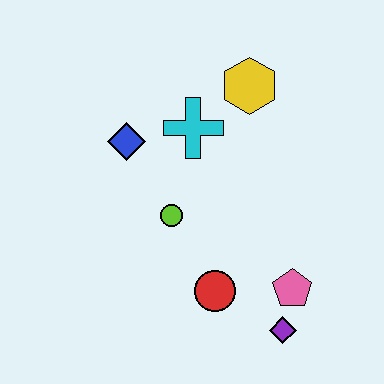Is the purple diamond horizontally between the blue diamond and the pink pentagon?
Yes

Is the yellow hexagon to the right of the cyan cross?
Yes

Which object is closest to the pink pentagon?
The purple diamond is closest to the pink pentagon.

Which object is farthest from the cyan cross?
The purple diamond is farthest from the cyan cross.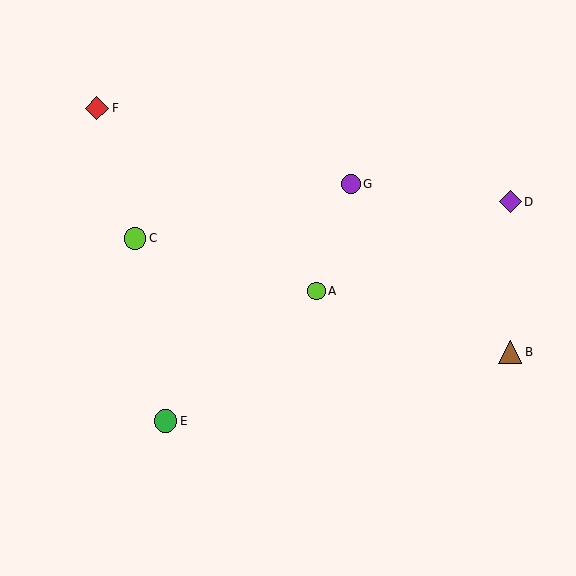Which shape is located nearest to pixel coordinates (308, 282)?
The lime circle (labeled A) at (317, 291) is nearest to that location.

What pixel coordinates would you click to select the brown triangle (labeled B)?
Click at (510, 352) to select the brown triangle B.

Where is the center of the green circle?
The center of the green circle is at (166, 421).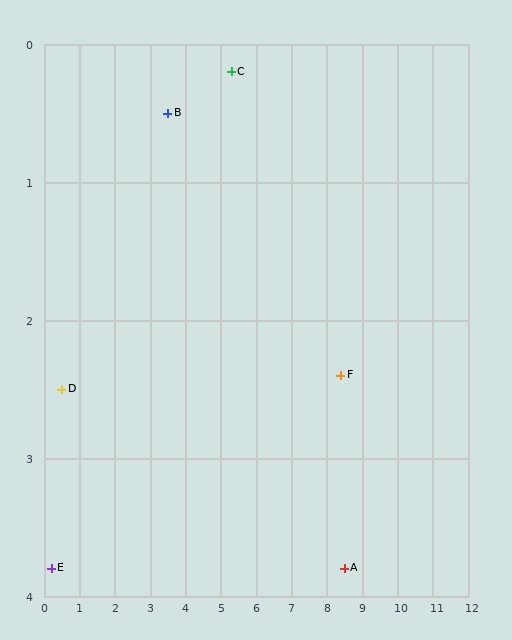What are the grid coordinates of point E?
Point E is at approximately (0.2, 3.8).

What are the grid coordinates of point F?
Point F is at approximately (8.4, 2.4).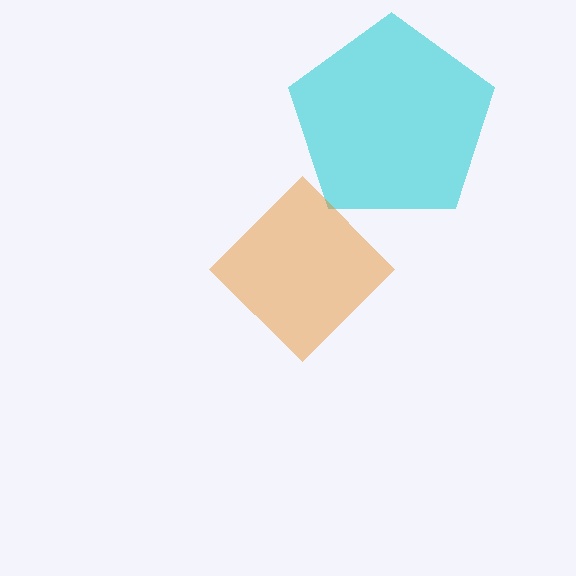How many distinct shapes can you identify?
There are 2 distinct shapes: a cyan pentagon, an orange diamond.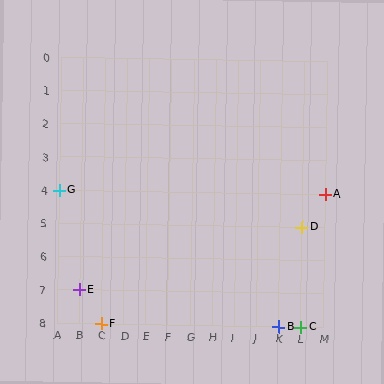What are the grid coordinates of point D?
Point D is at grid coordinates (L, 5).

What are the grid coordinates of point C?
Point C is at grid coordinates (L, 8).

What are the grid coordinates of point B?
Point B is at grid coordinates (K, 8).